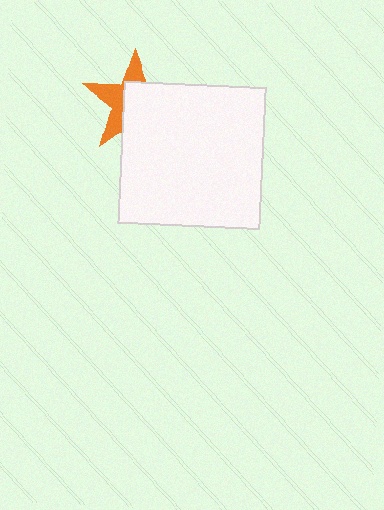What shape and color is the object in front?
The object in front is a white square.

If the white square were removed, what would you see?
You would see the complete orange star.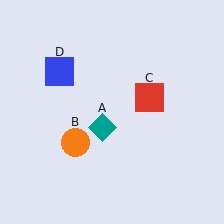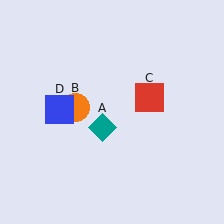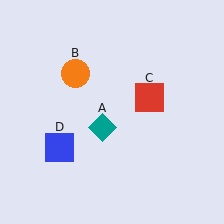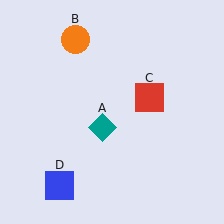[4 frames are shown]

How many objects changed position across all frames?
2 objects changed position: orange circle (object B), blue square (object D).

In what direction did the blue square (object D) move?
The blue square (object D) moved down.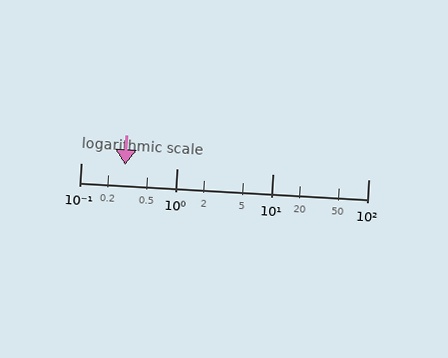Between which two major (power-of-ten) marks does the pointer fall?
The pointer is between 0.1 and 1.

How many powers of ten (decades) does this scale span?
The scale spans 3 decades, from 0.1 to 100.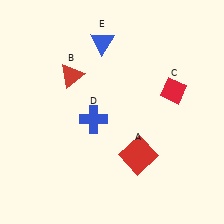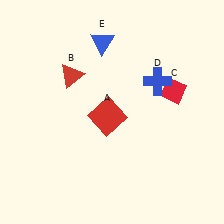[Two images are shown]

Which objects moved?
The objects that moved are: the red square (A), the blue cross (D).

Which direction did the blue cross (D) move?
The blue cross (D) moved right.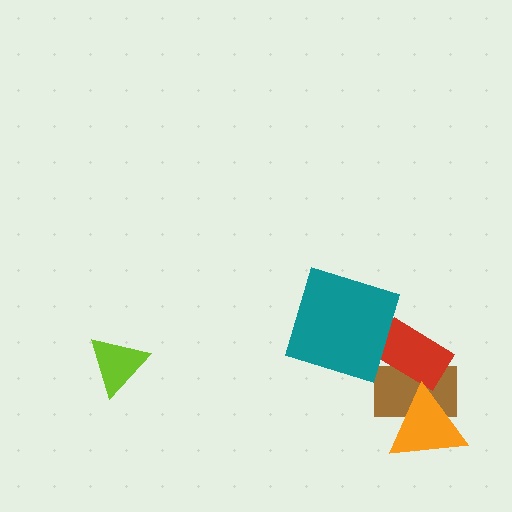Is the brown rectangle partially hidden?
Yes, it is partially covered by another shape.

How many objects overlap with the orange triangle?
1 object overlaps with the orange triangle.